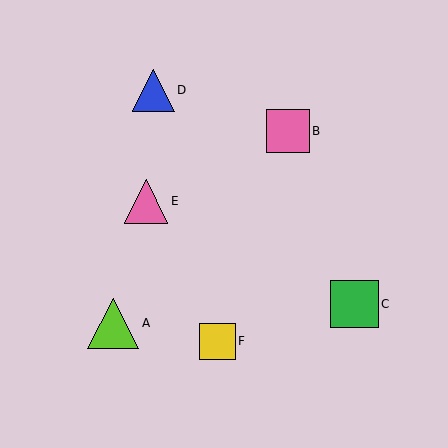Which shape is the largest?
The lime triangle (labeled A) is the largest.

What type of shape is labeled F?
Shape F is a yellow square.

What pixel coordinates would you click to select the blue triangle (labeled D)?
Click at (153, 90) to select the blue triangle D.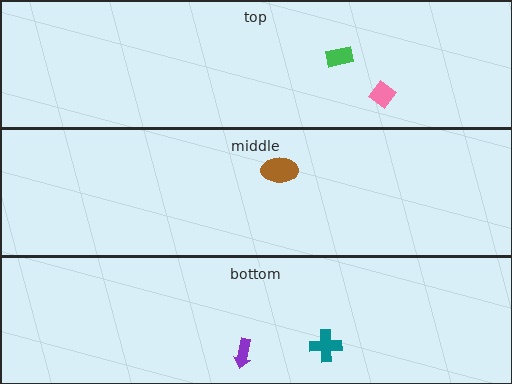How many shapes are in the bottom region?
2.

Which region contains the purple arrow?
The bottom region.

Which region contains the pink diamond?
The top region.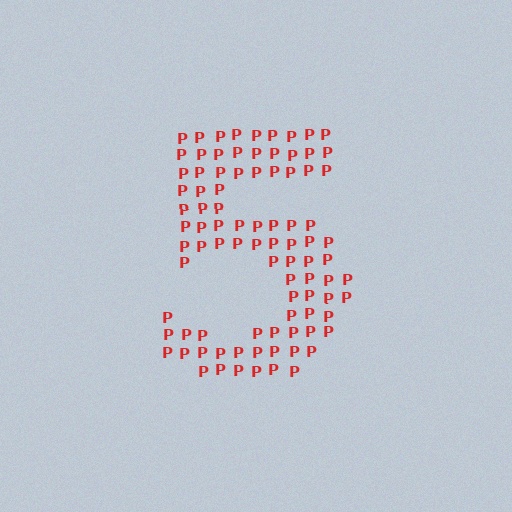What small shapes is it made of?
It is made of small letter P's.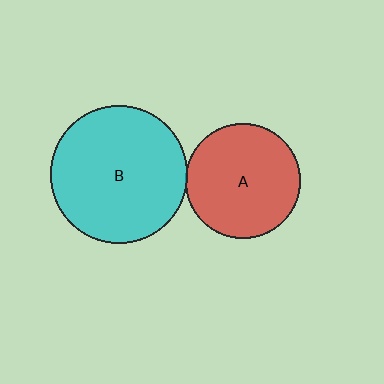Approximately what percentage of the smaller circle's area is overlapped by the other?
Approximately 5%.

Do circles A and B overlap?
Yes.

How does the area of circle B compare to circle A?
Approximately 1.4 times.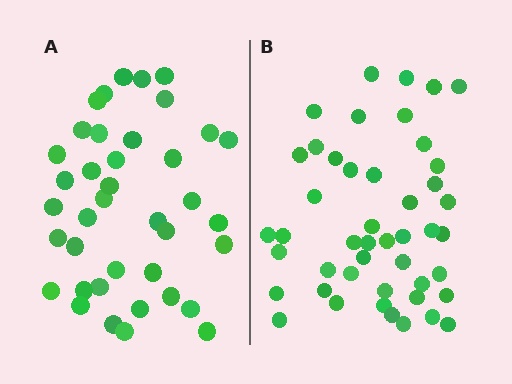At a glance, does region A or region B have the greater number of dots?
Region B (the right region) has more dots.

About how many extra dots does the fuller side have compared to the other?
Region B has roughly 8 or so more dots than region A.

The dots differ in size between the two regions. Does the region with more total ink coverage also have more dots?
No. Region A has more total ink coverage because its dots are larger, but region B actually contains more individual dots. Total area can be misleading — the number of items is what matters here.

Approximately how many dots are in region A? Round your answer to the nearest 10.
About 40 dots. (The exact count is 39, which rounds to 40.)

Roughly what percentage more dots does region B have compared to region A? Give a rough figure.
About 20% more.